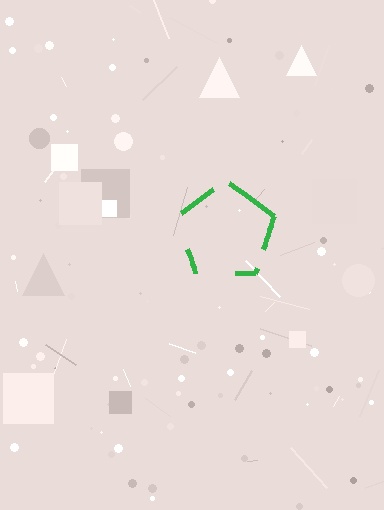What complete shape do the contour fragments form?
The contour fragments form a pentagon.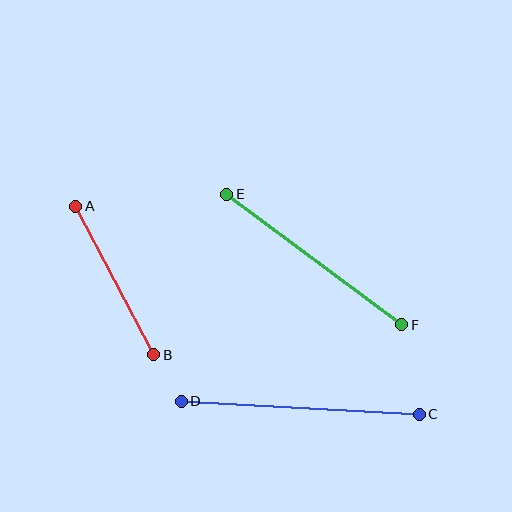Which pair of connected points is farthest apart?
Points C and D are farthest apart.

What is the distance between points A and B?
The distance is approximately 168 pixels.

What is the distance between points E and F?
The distance is approximately 219 pixels.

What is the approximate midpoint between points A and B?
The midpoint is at approximately (115, 280) pixels.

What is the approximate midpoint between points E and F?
The midpoint is at approximately (314, 260) pixels.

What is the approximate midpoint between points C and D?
The midpoint is at approximately (300, 408) pixels.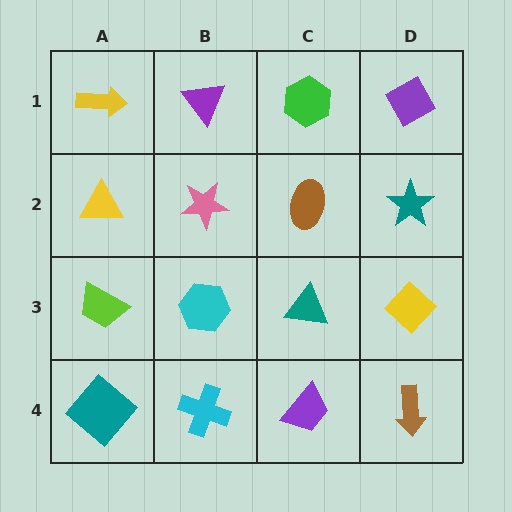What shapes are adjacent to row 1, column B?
A pink star (row 2, column B), a yellow arrow (row 1, column A), a green hexagon (row 1, column C).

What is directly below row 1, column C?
A brown ellipse.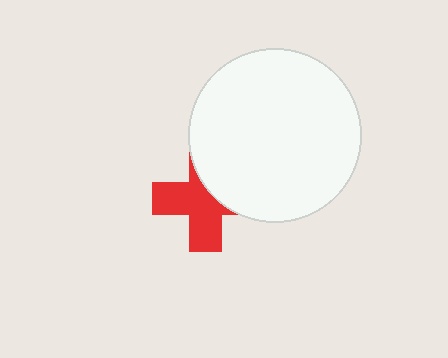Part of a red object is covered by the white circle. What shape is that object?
It is a cross.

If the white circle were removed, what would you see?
You would see the complete red cross.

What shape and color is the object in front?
The object in front is a white circle.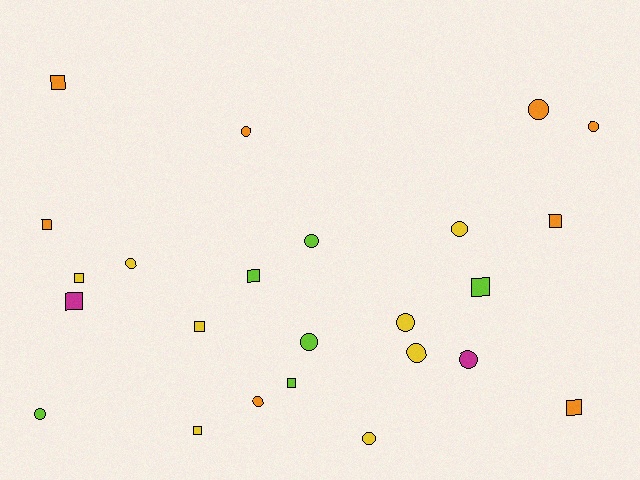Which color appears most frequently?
Yellow, with 8 objects.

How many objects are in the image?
There are 24 objects.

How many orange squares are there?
There are 4 orange squares.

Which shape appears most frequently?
Circle, with 13 objects.